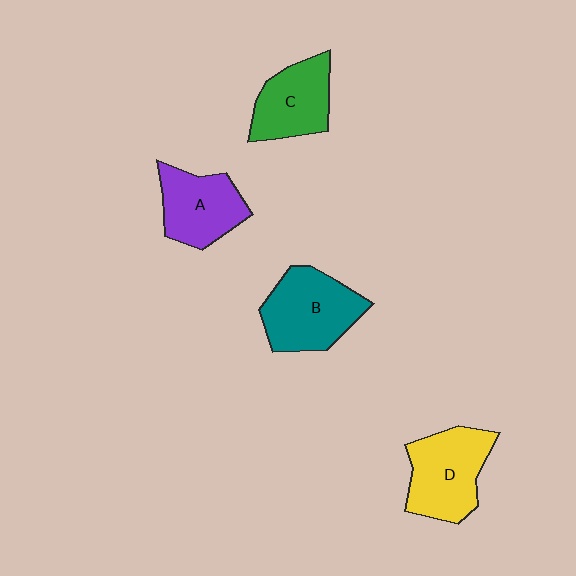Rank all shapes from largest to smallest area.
From largest to smallest: B (teal), D (yellow), A (purple), C (green).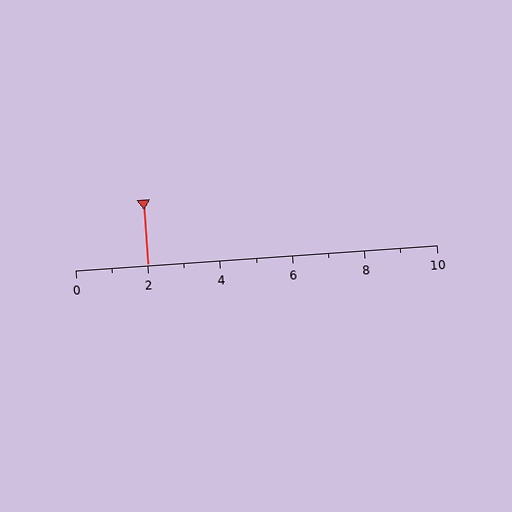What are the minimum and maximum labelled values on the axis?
The axis runs from 0 to 10.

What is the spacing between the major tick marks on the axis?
The major ticks are spaced 2 apart.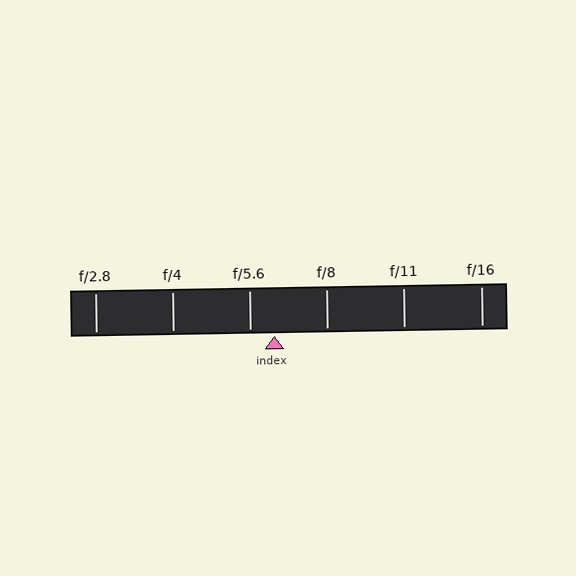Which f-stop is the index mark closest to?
The index mark is closest to f/5.6.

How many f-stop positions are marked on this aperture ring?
There are 6 f-stop positions marked.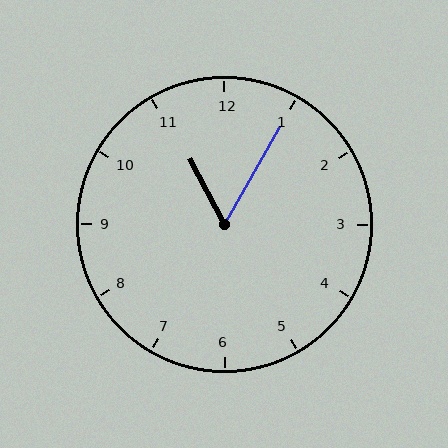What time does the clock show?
11:05.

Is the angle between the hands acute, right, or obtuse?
It is acute.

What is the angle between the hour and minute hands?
Approximately 58 degrees.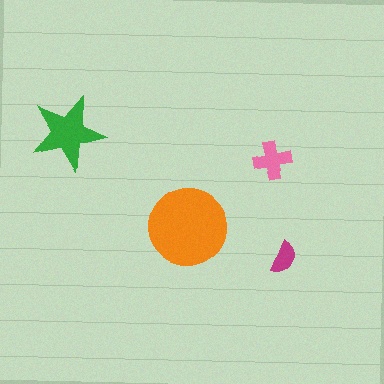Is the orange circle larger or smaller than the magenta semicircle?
Larger.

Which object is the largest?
The orange circle.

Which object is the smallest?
The magenta semicircle.